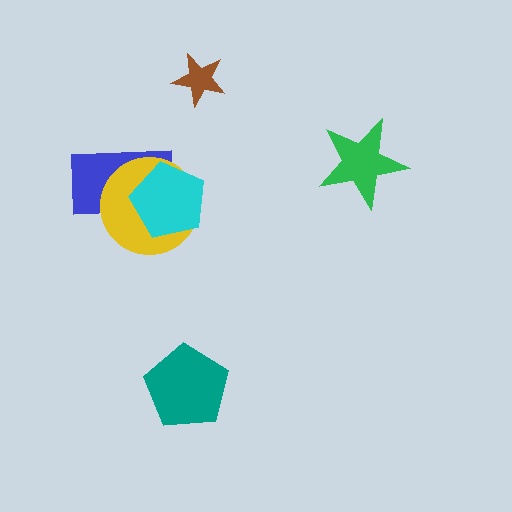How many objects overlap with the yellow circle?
2 objects overlap with the yellow circle.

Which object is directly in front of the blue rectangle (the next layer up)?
The yellow circle is directly in front of the blue rectangle.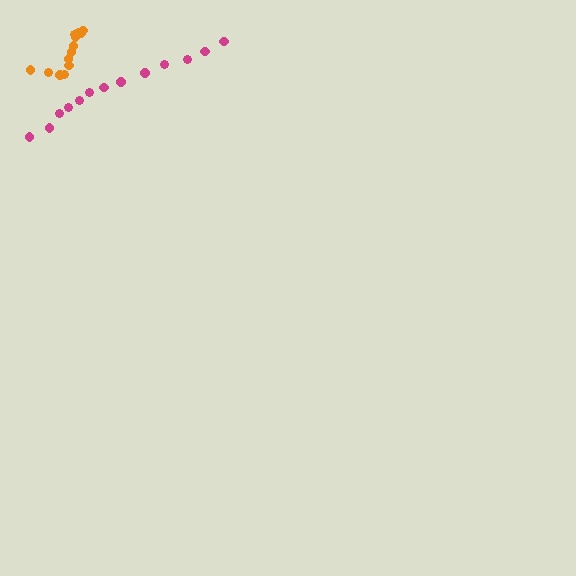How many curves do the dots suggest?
There are 2 distinct paths.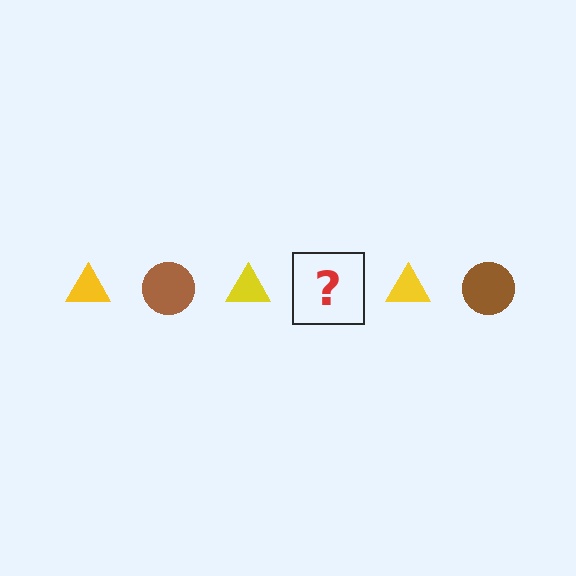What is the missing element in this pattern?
The missing element is a brown circle.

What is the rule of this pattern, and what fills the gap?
The rule is that the pattern alternates between yellow triangle and brown circle. The gap should be filled with a brown circle.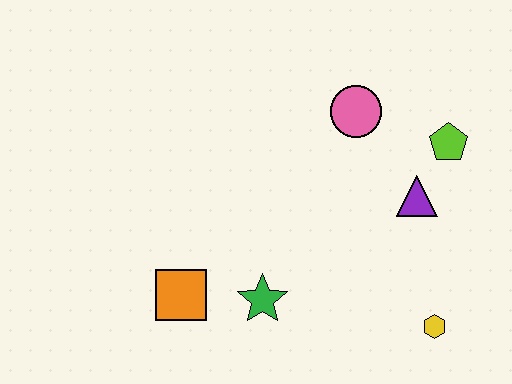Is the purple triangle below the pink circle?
Yes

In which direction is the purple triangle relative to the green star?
The purple triangle is to the right of the green star.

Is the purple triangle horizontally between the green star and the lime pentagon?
Yes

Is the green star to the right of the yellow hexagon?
No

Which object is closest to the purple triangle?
The lime pentagon is closest to the purple triangle.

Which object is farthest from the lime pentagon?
The orange square is farthest from the lime pentagon.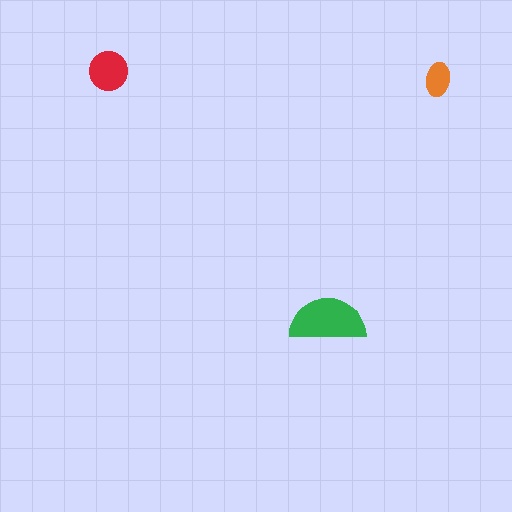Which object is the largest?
The green semicircle.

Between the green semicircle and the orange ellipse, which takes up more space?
The green semicircle.